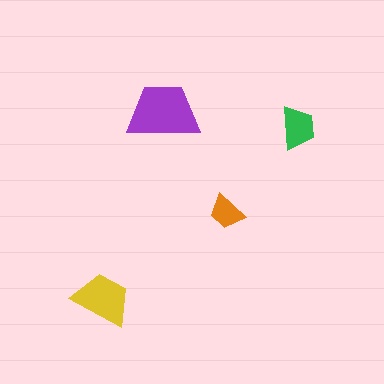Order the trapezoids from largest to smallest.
the purple one, the yellow one, the green one, the orange one.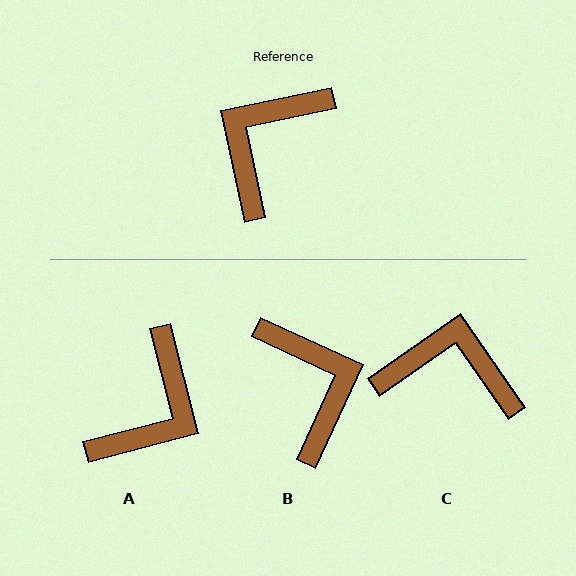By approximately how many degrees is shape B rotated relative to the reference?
Approximately 127 degrees clockwise.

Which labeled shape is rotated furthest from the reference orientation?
A, about 178 degrees away.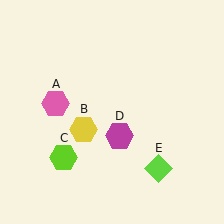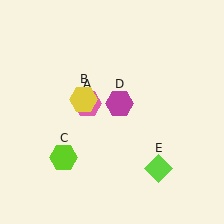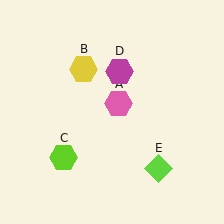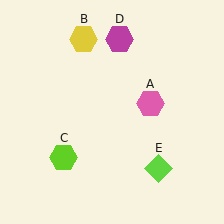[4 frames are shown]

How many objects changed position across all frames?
3 objects changed position: pink hexagon (object A), yellow hexagon (object B), magenta hexagon (object D).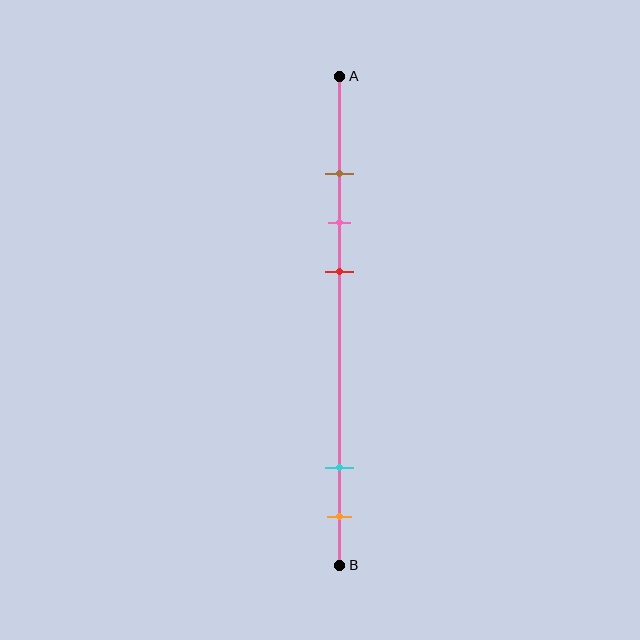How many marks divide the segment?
There are 5 marks dividing the segment.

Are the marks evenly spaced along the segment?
No, the marks are not evenly spaced.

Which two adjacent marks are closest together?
The brown and pink marks are the closest adjacent pair.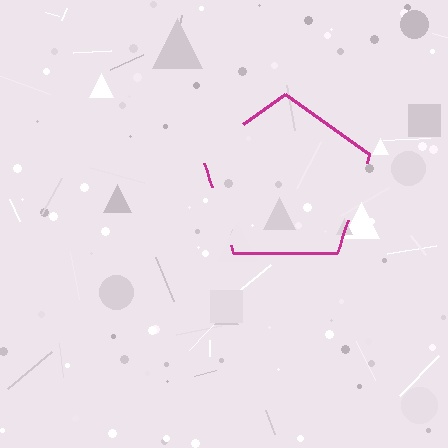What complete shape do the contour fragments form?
The contour fragments form a pentagon.